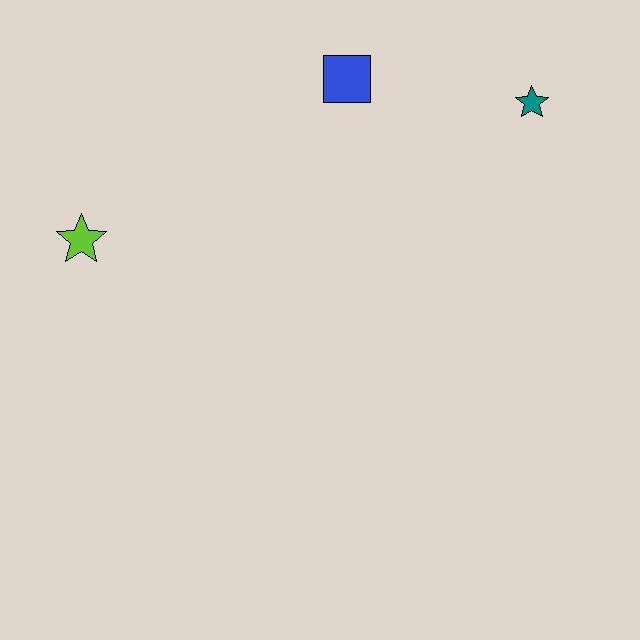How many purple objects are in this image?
There are no purple objects.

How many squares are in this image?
There is 1 square.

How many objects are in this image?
There are 3 objects.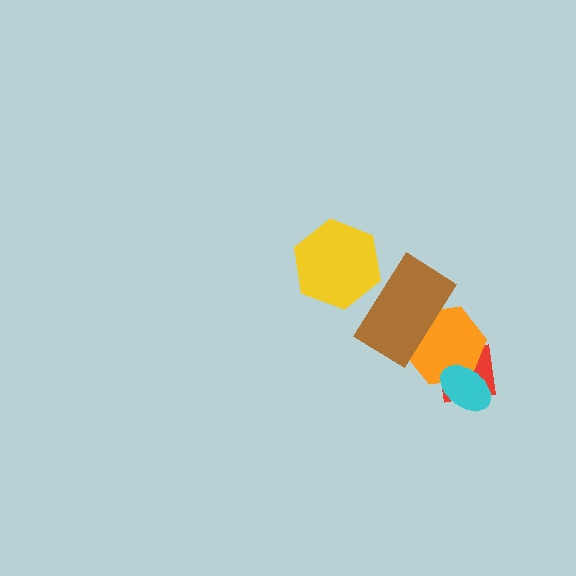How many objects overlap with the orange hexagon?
3 objects overlap with the orange hexagon.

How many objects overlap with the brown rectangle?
2 objects overlap with the brown rectangle.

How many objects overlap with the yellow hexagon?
1 object overlaps with the yellow hexagon.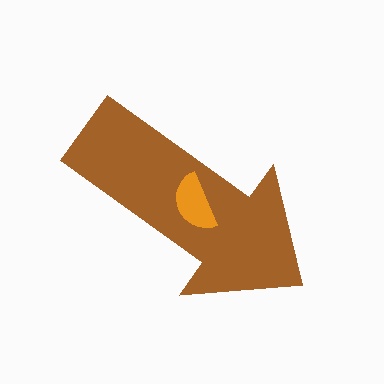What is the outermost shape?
The brown arrow.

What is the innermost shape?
The orange semicircle.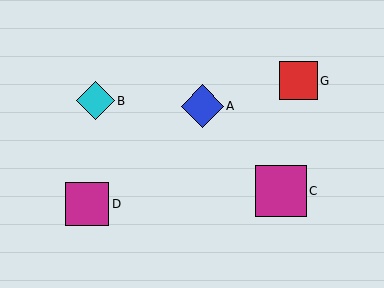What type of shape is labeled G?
Shape G is a red square.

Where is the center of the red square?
The center of the red square is at (298, 81).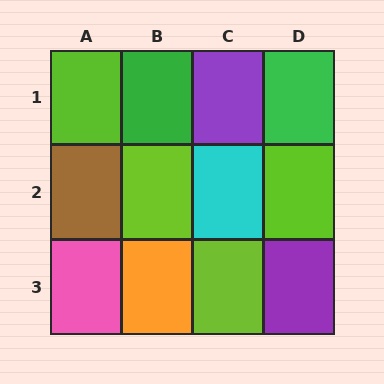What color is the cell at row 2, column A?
Brown.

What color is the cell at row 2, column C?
Cyan.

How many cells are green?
2 cells are green.